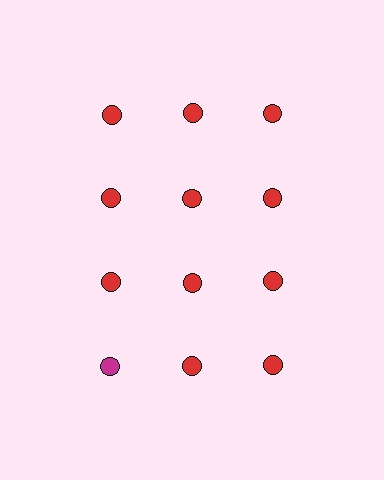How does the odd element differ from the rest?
It has a different color: magenta instead of red.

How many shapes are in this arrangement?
There are 12 shapes arranged in a grid pattern.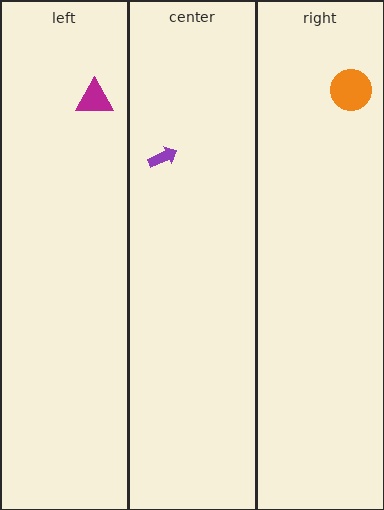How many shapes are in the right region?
1.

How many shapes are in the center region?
1.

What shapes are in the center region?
The purple arrow.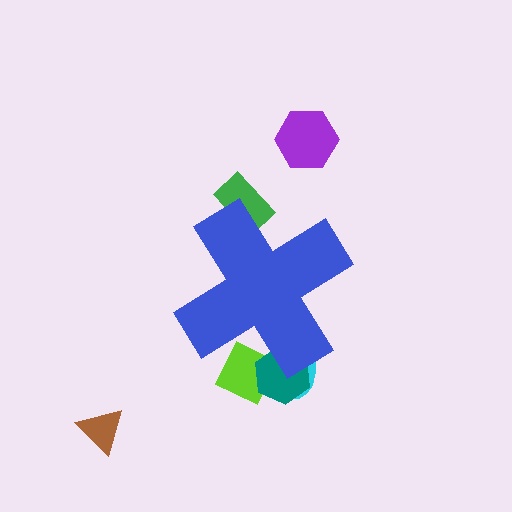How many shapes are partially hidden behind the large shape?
4 shapes are partially hidden.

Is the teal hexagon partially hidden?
Yes, the teal hexagon is partially hidden behind the blue cross.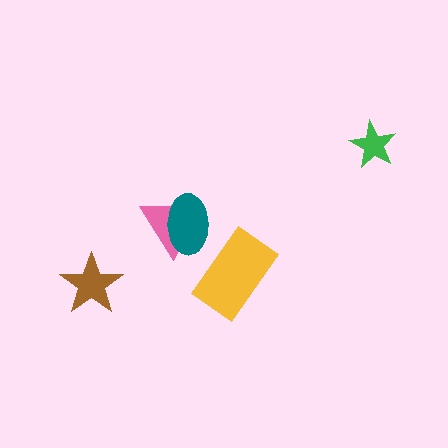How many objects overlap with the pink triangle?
1 object overlaps with the pink triangle.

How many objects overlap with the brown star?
0 objects overlap with the brown star.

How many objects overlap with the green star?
0 objects overlap with the green star.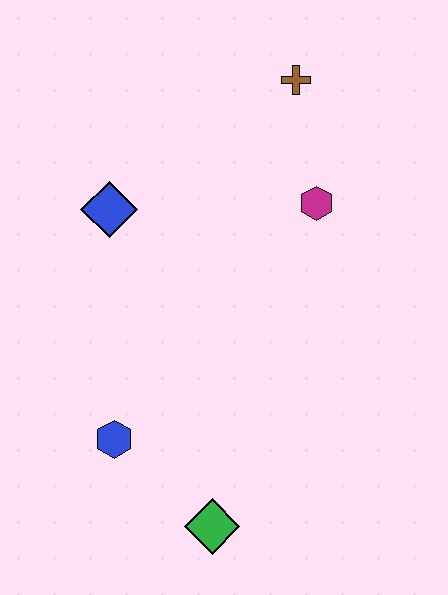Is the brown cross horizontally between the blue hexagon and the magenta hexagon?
Yes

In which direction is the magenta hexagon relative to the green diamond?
The magenta hexagon is above the green diamond.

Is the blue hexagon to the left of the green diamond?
Yes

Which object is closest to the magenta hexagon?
The brown cross is closest to the magenta hexagon.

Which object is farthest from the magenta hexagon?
The green diamond is farthest from the magenta hexagon.